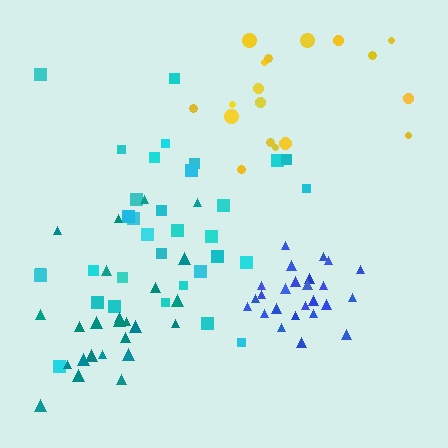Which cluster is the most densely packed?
Blue.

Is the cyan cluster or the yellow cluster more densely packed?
Cyan.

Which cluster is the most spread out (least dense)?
Yellow.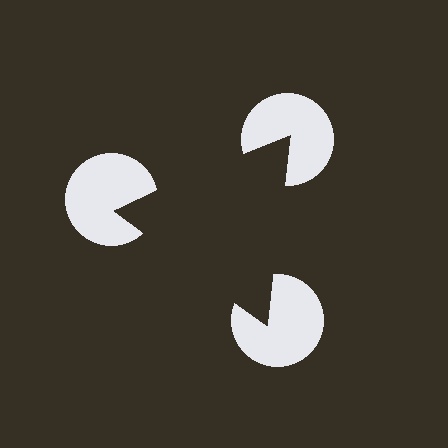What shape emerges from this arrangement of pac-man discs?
An illusory triangle — its edges are inferred from the aligned wedge cuts in the pac-man discs, not physically drawn.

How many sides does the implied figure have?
3 sides.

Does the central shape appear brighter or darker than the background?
It typically appears slightly darker than the background, even though no actual brightness change is drawn.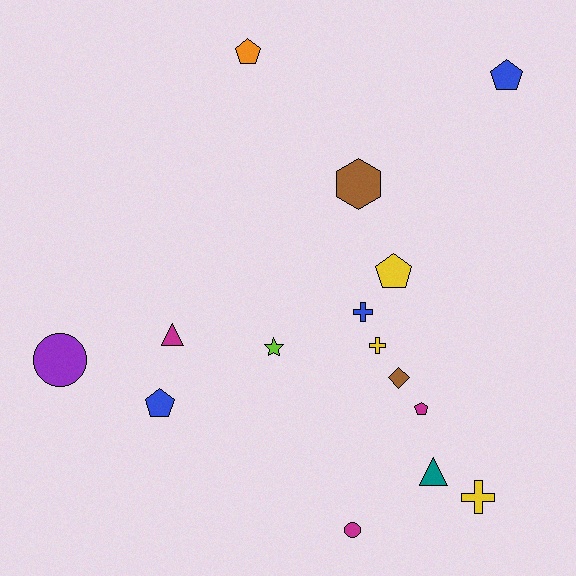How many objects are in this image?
There are 15 objects.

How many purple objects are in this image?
There is 1 purple object.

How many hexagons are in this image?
There is 1 hexagon.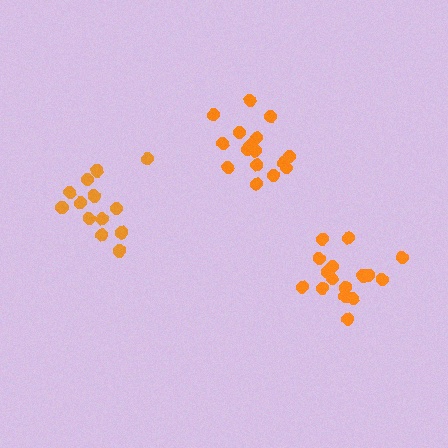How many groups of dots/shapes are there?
There are 3 groups.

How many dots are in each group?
Group 1: 17 dots, Group 2: 16 dots, Group 3: 13 dots (46 total).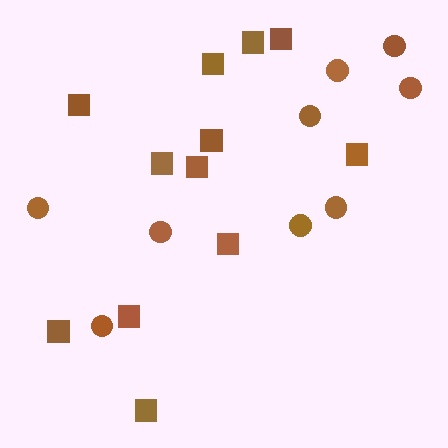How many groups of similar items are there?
There are 2 groups: one group of circles (9) and one group of squares (12).